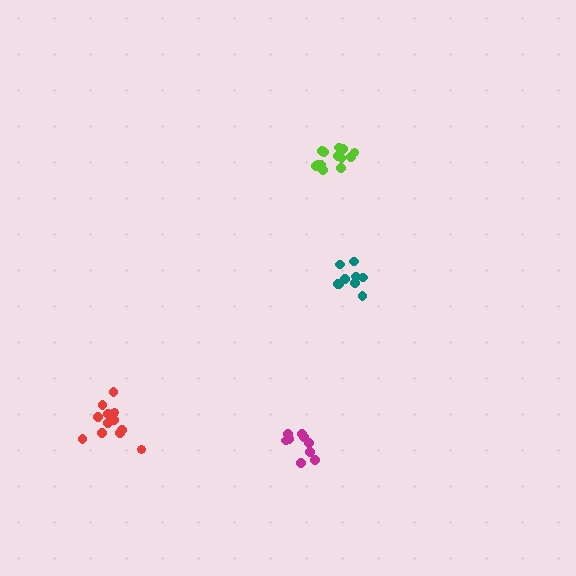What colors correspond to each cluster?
The clusters are colored: lime, red, teal, magenta.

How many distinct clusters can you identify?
There are 4 distinct clusters.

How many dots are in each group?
Group 1: 13 dots, Group 2: 12 dots, Group 3: 9 dots, Group 4: 9 dots (43 total).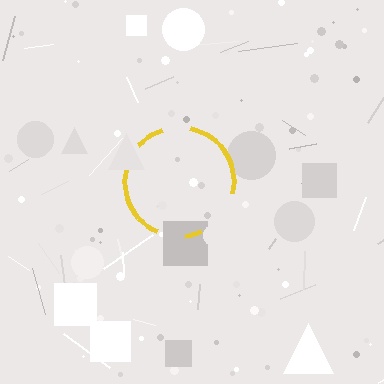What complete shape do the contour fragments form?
The contour fragments form a circle.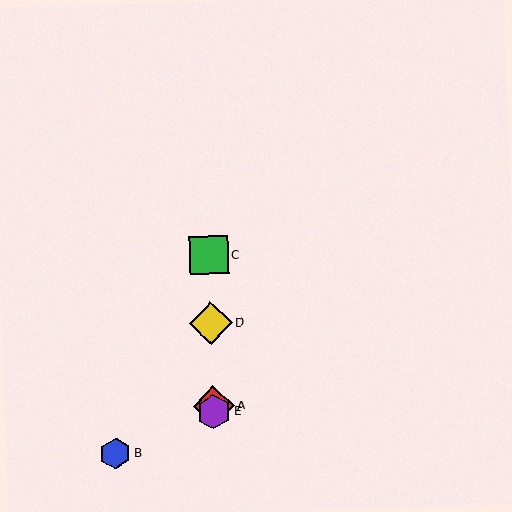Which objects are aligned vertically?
Objects A, C, D, E are aligned vertically.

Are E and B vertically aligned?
No, E is at x≈214 and B is at x≈115.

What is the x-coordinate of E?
Object E is at x≈214.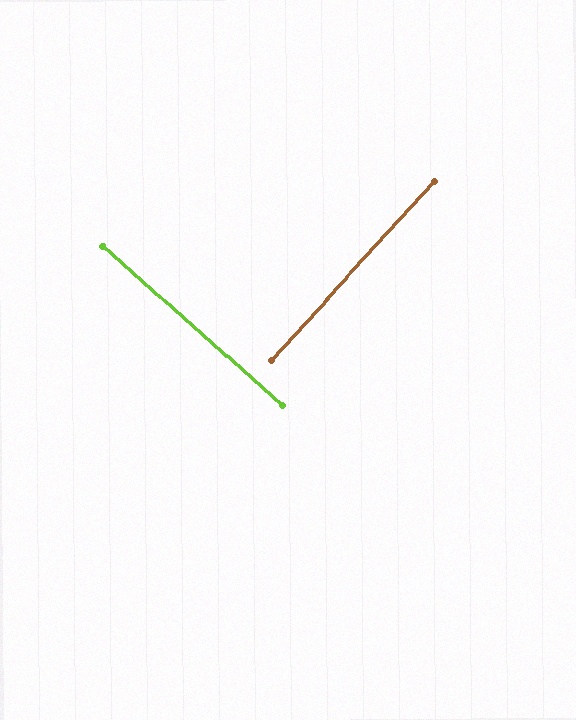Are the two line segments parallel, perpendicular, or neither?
Perpendicular — they meet at approximately 89°.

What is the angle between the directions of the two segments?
Approximately 89 degrees.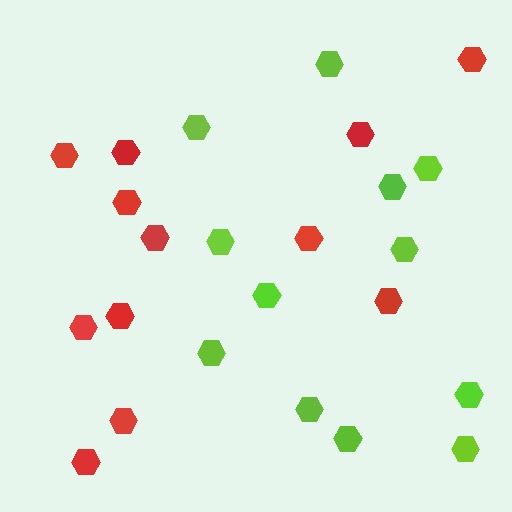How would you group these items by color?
There are 2 groups: one group of lime hexagons (12) and one group of red hexagons (12).